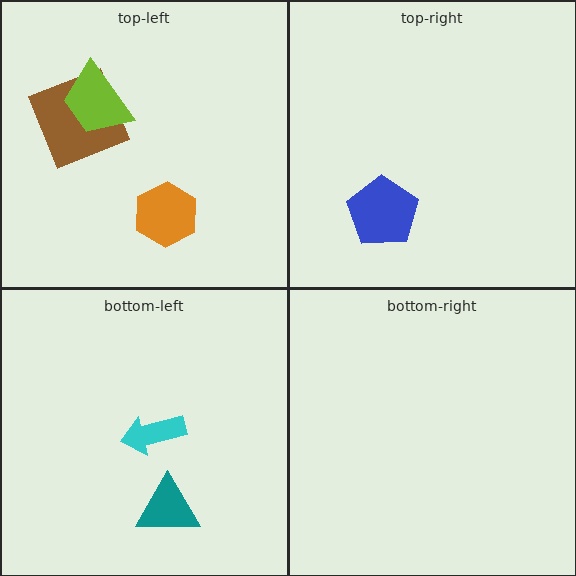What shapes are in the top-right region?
The blue pentagon.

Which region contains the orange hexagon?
The top-left region.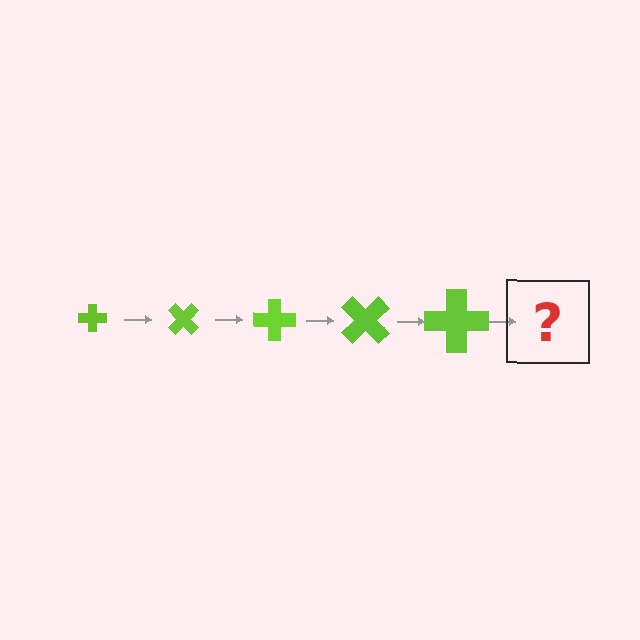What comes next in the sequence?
The next element should be a cross, larger than the previous one and rotated 225 degrees from the start.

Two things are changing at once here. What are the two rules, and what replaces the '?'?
The two rules are that the cross grows larger each step and it rotates 45 degrees each step. The '?' should be a cross, larger than the previous one and rotated 225 degrees from the start.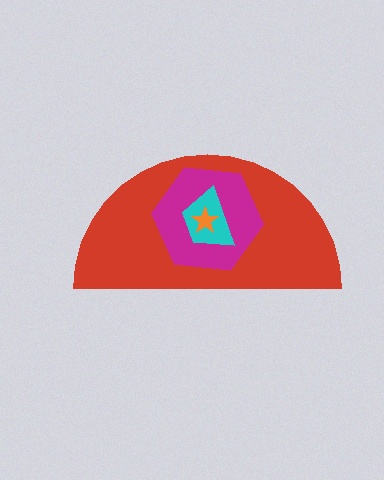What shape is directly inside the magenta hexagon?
The cyan trapezoid.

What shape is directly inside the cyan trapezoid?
The orange star.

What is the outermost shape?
The red semicircle.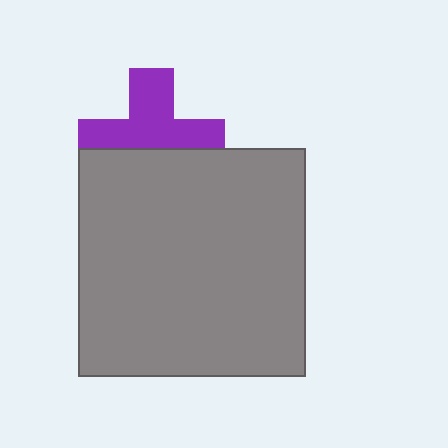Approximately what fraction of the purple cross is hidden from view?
Roughly 42% of the purple cross is hidden behind the gray square.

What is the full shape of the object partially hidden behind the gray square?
The partially hidden object is a purple cross.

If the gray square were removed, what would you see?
You would see the complete purple cross.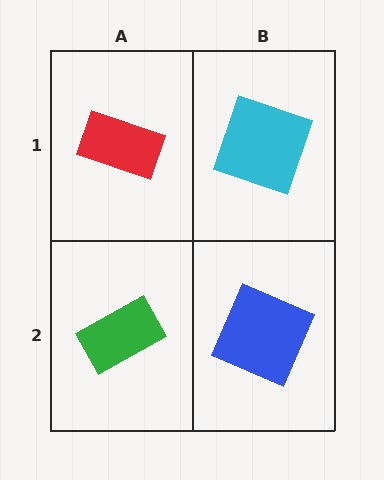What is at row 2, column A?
A green rectangle.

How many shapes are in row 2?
2 shapes.